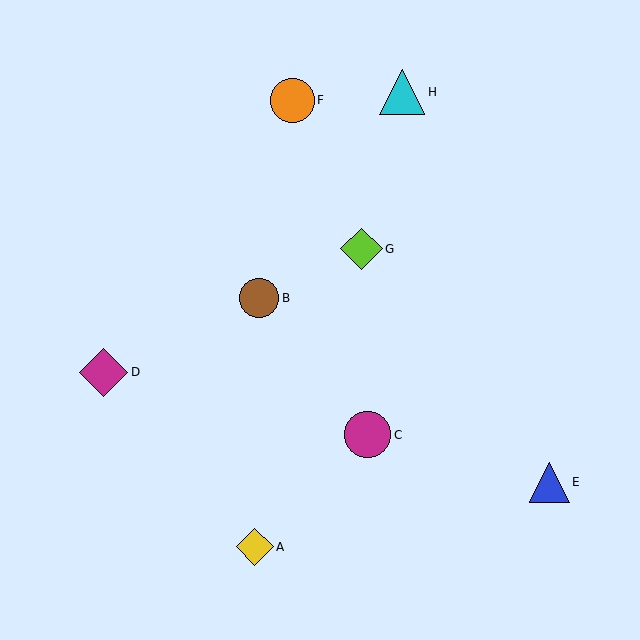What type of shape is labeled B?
Shape B is a brown circle.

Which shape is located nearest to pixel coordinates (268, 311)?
The brown circle (labeled B) at (259, 298) is nearest to that location.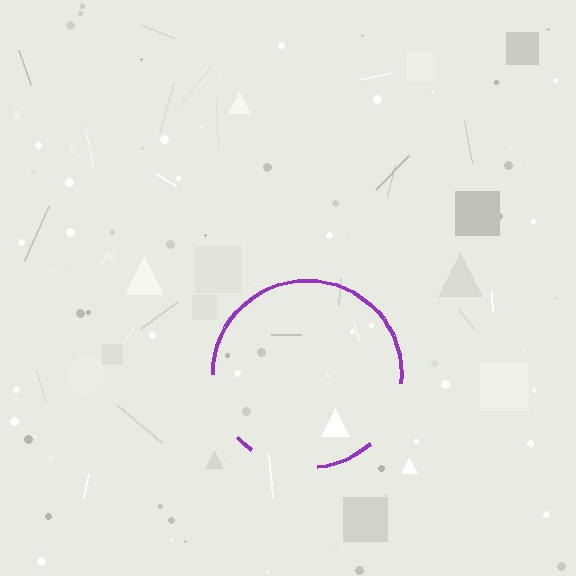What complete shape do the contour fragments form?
The contour fragments form a circle.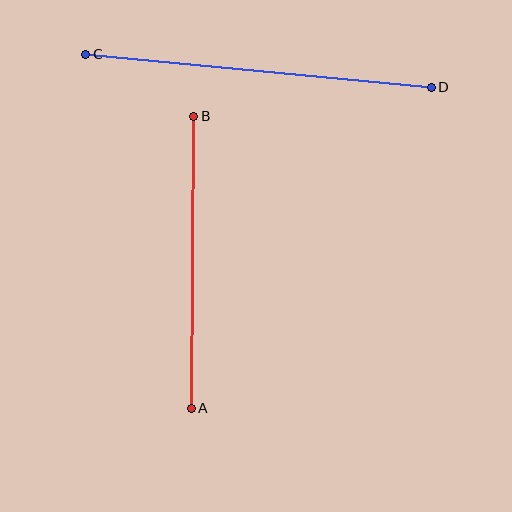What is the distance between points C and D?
The distance is approximately 347 pixels.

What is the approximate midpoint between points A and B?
The midpoint is at approximately (193, 262) pixels.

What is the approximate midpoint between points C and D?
The midpoint is at approximately (258, 71) pixels.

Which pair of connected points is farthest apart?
Points C and D are farthest apart.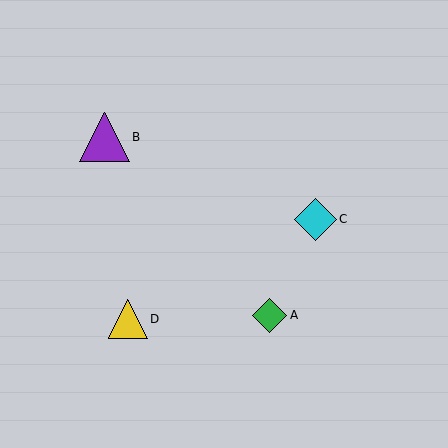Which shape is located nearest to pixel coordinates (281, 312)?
The green diamond (labeled A) at (269, 315) is nearest to that location.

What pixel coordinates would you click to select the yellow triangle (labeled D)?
Click at (128, 319) to select the yellow triangle D.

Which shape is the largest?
The purple triangle (labeled B) is the largest.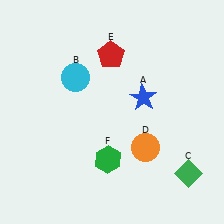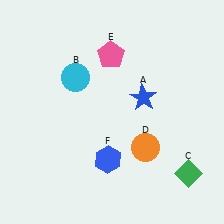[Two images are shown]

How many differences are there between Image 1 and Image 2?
There are 2 differences between the two images.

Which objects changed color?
E changed from red to pink. F changed from green to blue.